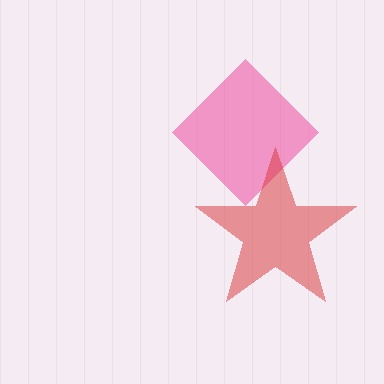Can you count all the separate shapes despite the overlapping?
Yes, there are 2 separate shapes.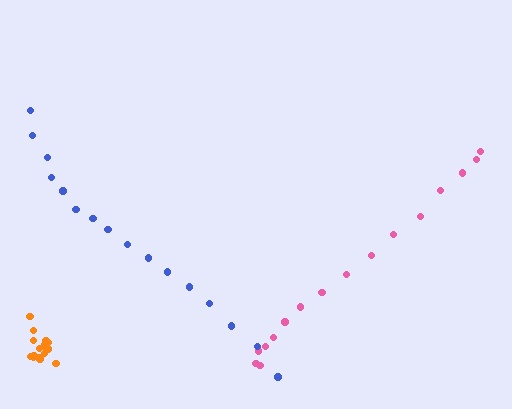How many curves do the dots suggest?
There are 3 distinct paths.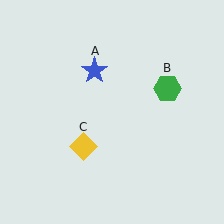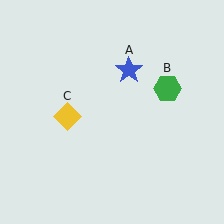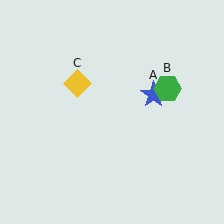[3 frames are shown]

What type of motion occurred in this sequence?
The blue star (object A), yellow diamond (object C) rotated clockwise around the center of the scene.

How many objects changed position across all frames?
2 objects changed position: blue star (object A), yellow diamond (object C).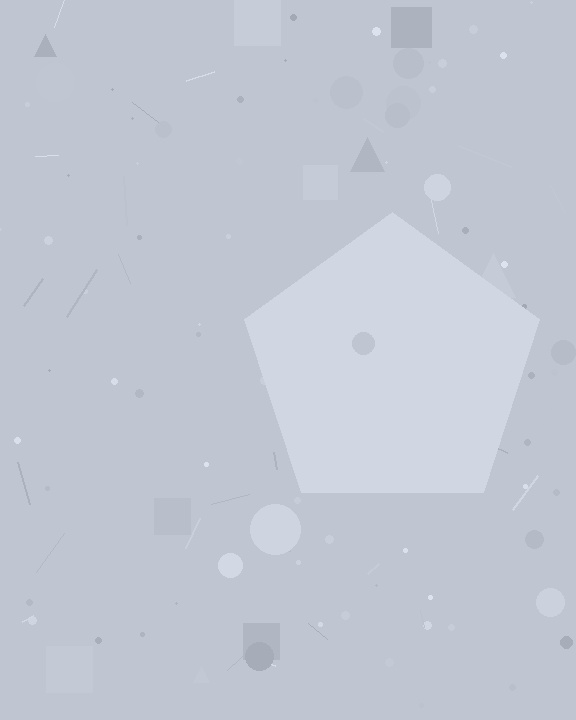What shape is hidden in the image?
A pentagon is hidden in the image.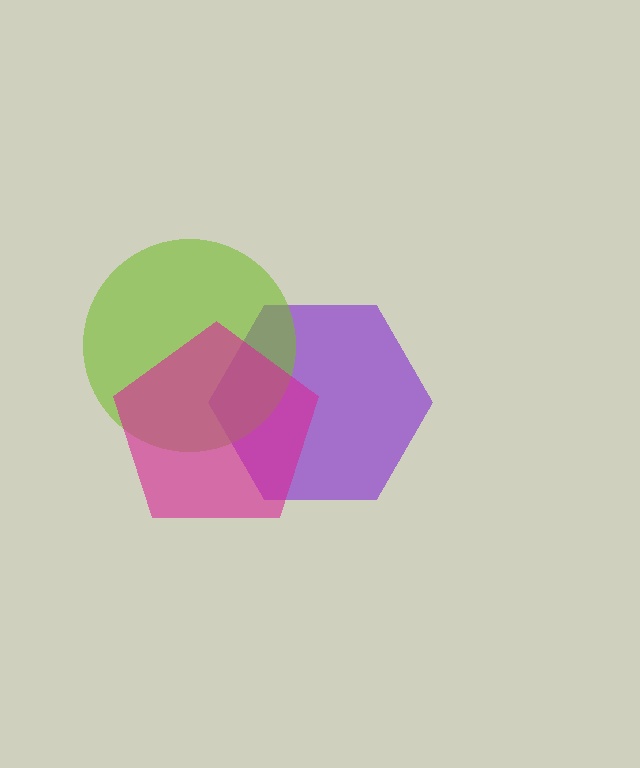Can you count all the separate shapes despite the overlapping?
Yes, there are 3 separate shapes.